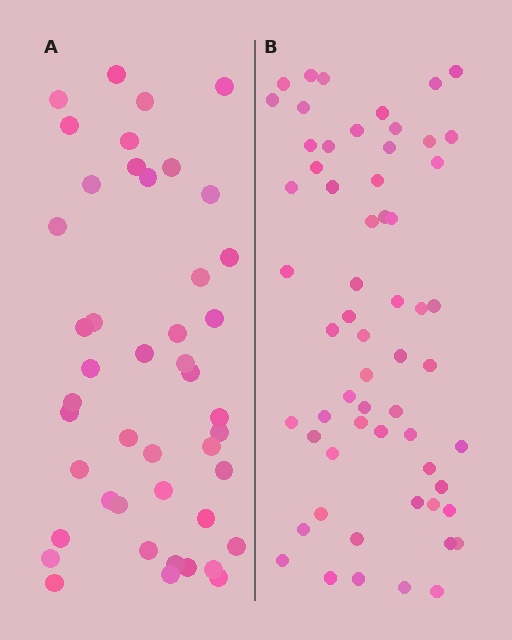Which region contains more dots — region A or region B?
Region B (the right region) has more dots.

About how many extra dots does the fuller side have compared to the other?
Region B has approximately 15 more dots than region A.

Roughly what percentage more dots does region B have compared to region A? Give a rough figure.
About 35% more.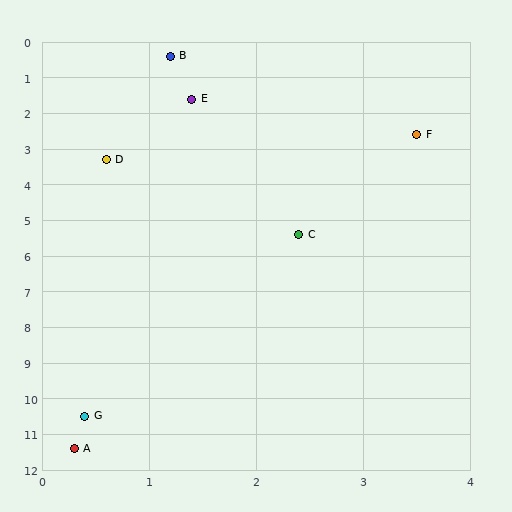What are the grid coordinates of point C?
Point C is at approximately (2.4, 5.4).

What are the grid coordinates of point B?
Point B is at approximately (1.2, 0.4).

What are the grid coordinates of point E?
Point E is at approximately (1.4, 1.6).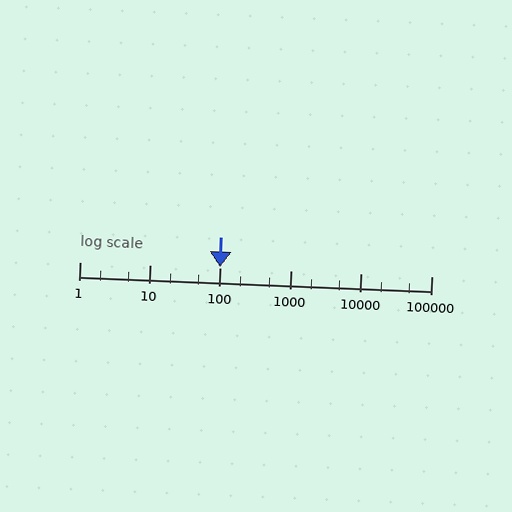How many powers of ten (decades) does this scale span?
The scale spans 5 decades, from 1 to 100000.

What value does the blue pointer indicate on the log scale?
The pointer indicates approximately 100.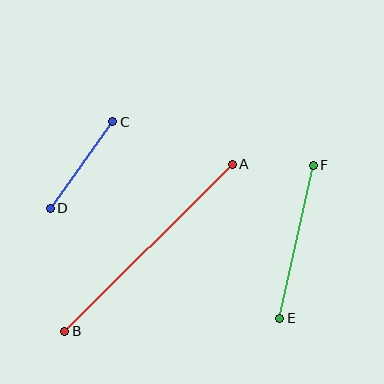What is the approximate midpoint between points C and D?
The midpoint is at approximately (82, 165) pixels.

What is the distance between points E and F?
The distance is approximately 157 pixels.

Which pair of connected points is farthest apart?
Points A and B are farthest apart.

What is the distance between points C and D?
The distance is approximately 107 pixels.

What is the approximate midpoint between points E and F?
The midpoint is at approximately (296, 242) pixels.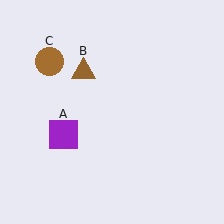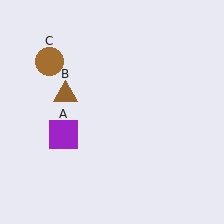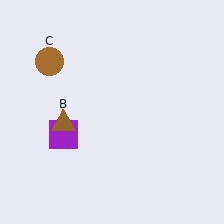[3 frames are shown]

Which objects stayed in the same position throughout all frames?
Purple square (object A) and brown circle (object C) remained stationary.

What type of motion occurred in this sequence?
The brown triangle (object B) rotated counterclockwise around the center of the scene.